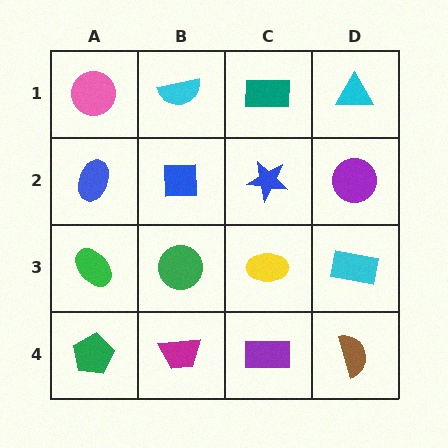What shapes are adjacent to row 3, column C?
A blue star (row 2, column C), a purple rectangle (row 4, column C), a green circle (row 3, column B), a cyan rectangle (row 3, column D).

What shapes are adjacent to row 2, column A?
A pink circle (row 1, column A), a green ellipse (row 3, column A), a blue square (row 2, column B).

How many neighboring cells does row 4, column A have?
2.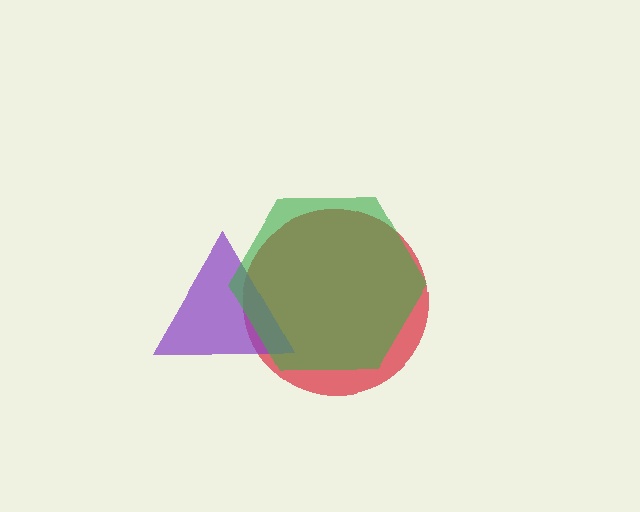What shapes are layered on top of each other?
The layered shapes are: a red circle, a purple triangle, a green hexagon.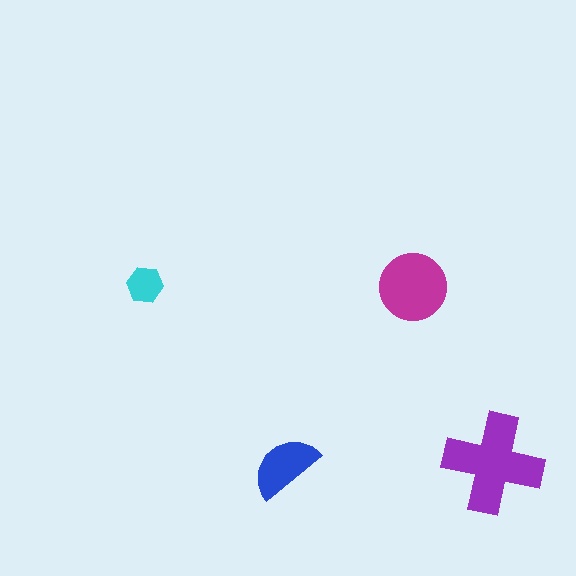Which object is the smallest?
The cyan hexagon.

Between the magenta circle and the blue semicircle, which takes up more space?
The magenta circle.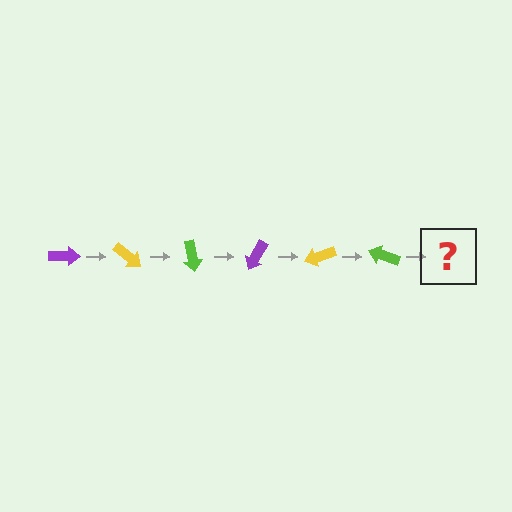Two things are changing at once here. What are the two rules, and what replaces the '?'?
The two rules are that it rotates 40 degrees each step and the color cycles through purple, yellow, and lime. The '?' should be a purple arrow, rotated 240 degrees from the start.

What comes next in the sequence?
The next element should be a purple arrow, rotated 240 degrees from the start.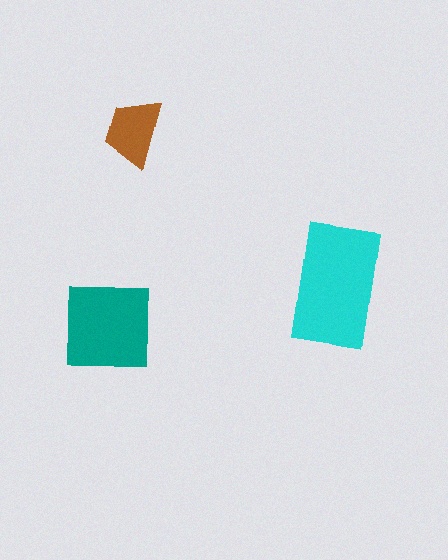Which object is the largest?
The cyan rectangle.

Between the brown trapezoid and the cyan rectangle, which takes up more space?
The cyan rectangle.